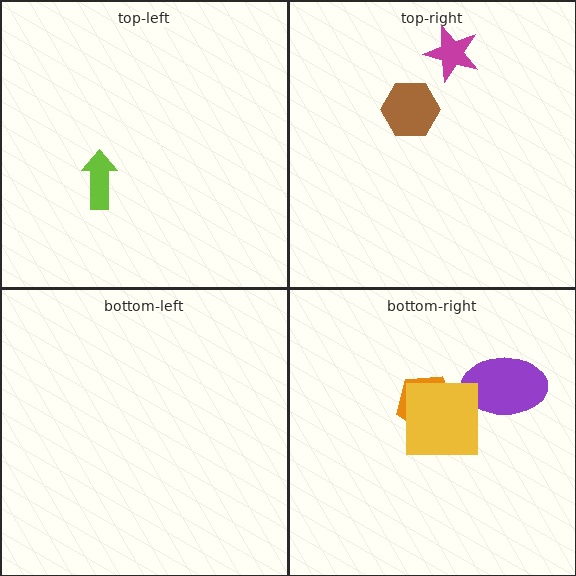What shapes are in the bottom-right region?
The orange pentagon, the purple ellipse, the yellow square.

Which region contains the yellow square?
The bottom-right region.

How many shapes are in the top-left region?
1.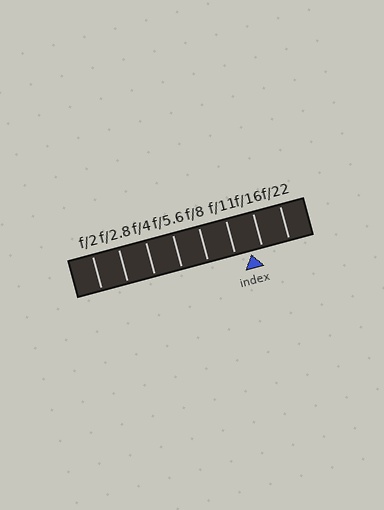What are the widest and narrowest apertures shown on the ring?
The widest aperture shown is f/2 and the narrowest is f/22.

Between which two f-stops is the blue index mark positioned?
The index mark is between f/11 and f/16.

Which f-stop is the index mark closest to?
The index mark is closest to f/16.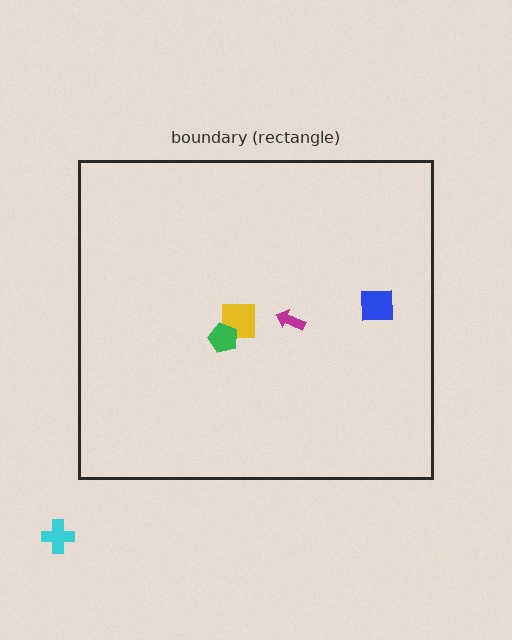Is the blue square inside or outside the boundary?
Inside.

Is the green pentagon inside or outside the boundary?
Inside.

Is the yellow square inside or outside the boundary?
Inside.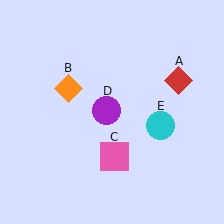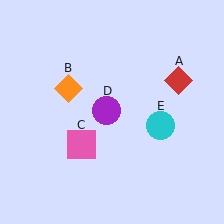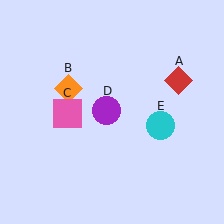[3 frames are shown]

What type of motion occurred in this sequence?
The pink square (object C) rotated clockwise around the center of the scene.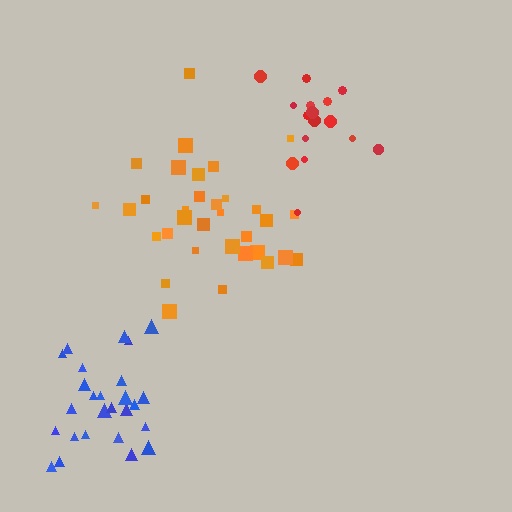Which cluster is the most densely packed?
Orange.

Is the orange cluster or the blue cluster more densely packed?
Orange.